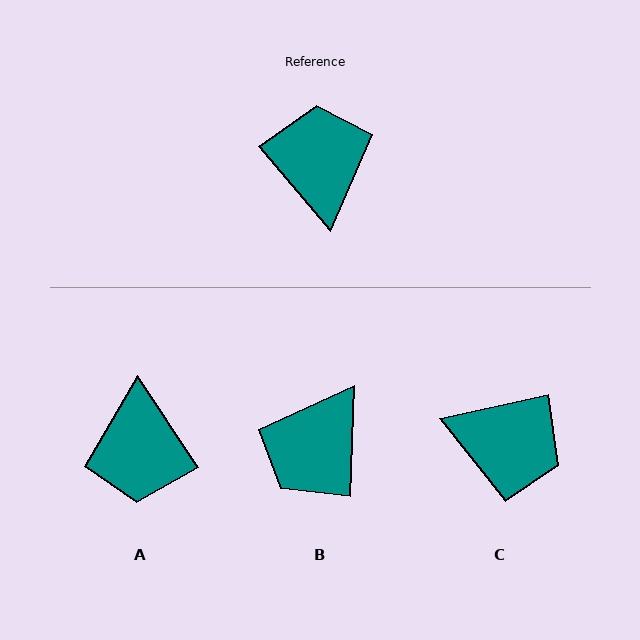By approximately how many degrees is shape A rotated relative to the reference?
Approximately 173 degrees counter-clockwise.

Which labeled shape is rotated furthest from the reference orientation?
A, about 173 degrees away.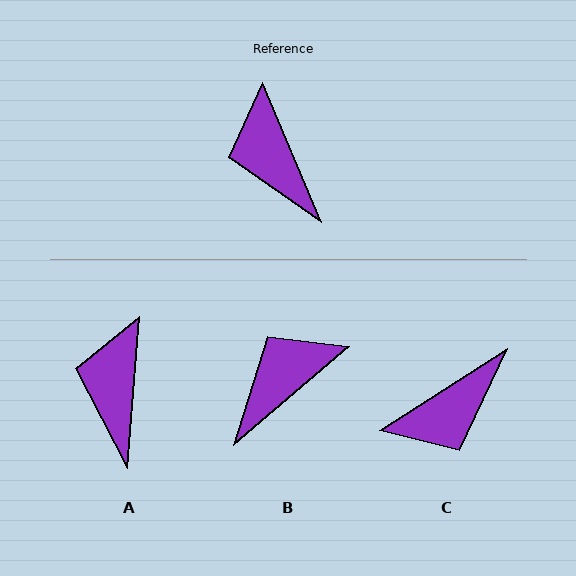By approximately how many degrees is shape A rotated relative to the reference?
Approximately 27 degrees clockwise.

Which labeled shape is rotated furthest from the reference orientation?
C, about 100 degrees away.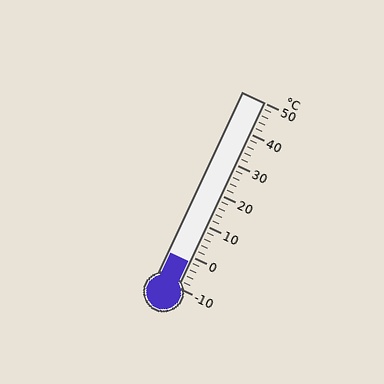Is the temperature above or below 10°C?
The temperature is below 10°C.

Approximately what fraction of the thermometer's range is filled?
The thermometer is filled to approximately 15% of its range.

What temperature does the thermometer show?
The thermometer shows approximately -2°C.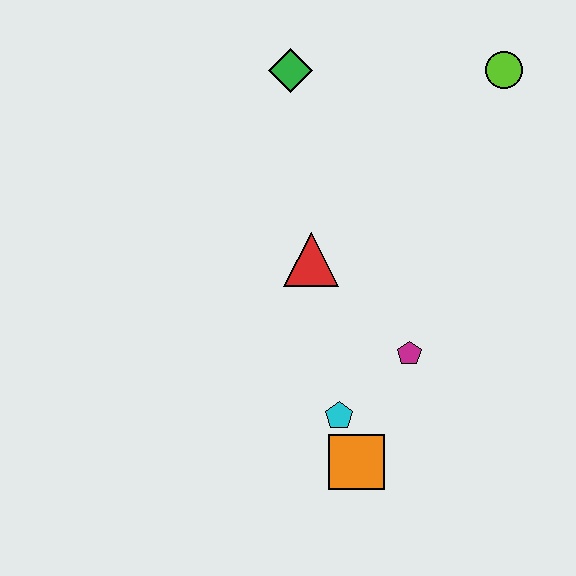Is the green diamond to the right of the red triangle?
No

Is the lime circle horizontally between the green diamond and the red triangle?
No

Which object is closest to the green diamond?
The red triangle is closest to the green diamond.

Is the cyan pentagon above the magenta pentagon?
No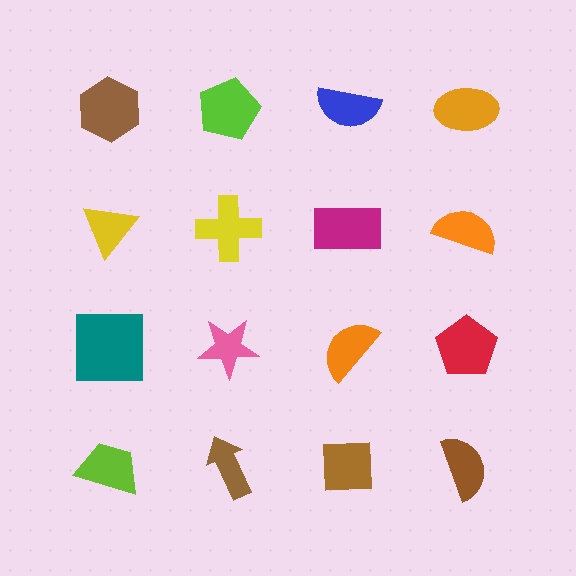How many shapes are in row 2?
4 shapes.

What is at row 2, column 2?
A yellow cross.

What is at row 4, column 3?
A brown square.